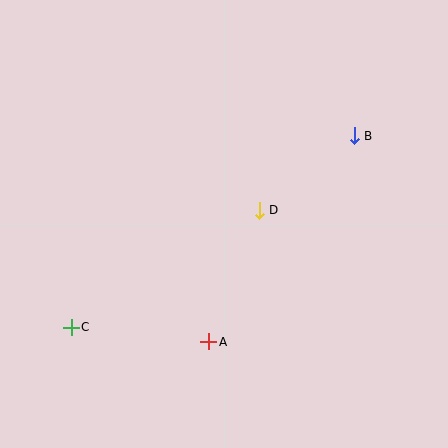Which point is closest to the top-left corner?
Point D is closest to the top-left corner.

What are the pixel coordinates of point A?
Point A is at (209, 342).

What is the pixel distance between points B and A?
The distance between B and A is 252 pixels.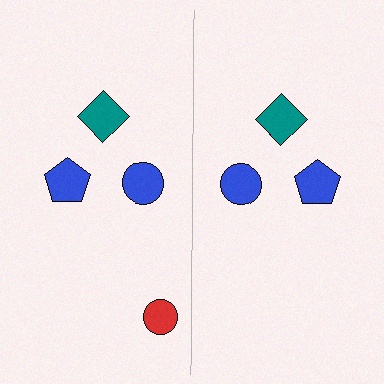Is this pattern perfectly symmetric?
No, the pattern is not perfectly symmetric. A red circle is missing from the right side.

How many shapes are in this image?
There are 7 shapes in this image.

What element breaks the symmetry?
A red circle is missing from the right side.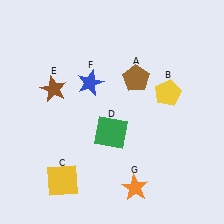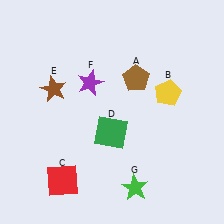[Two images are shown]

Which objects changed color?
C changed from yellow to red. F changed from blue to purple. G changed from orange to green.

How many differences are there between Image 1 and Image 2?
There are 3 differences between the two images.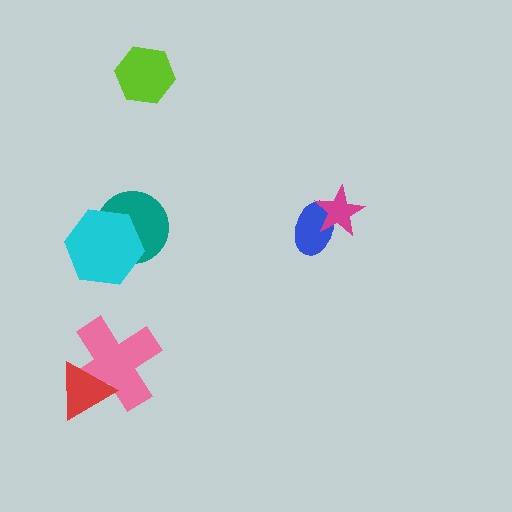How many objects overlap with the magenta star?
1 object overlaps with the magenta star.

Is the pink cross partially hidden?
Yes, it is partially covered by another shape.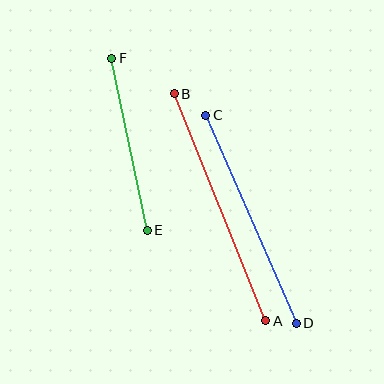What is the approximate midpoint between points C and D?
The midpoint is at approximately (251, 219) pixels.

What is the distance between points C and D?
The distance is approximately 227 pixels.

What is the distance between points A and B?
The distance is approximately 245 pixels.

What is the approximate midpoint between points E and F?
The midpoint is at approximately (129, 144) pixels.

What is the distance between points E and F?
The distance is approximately 176 pixels.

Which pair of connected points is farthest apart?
Points A and B are farthest apart.